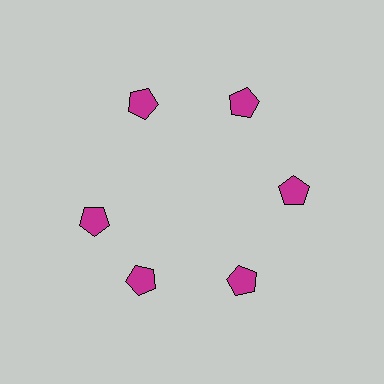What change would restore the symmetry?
The symmetry would be restored by rotating it back into even spacing with its neighbors so that all 6 pentagons sit at equal angles and equal distance from the center.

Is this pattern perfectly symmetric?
No. The 6 magenta pentagons are arranged in a ring, but one element near the 9 o'clock position is rotated out of alignment along the ring, breaking the 6-fold rotational symmetry.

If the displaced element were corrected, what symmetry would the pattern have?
It would have 6-fold rotational symmetry — the pattern would map onto itself every 60 degrees.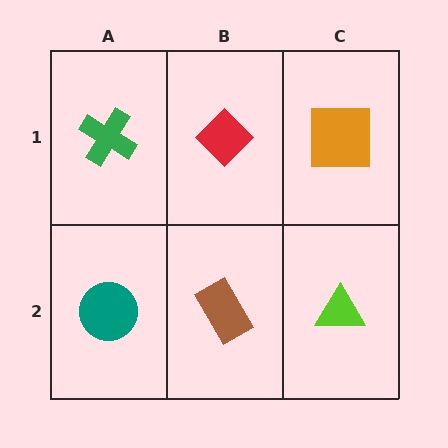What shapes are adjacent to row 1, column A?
A teal circle (row 2, column A), a red diamond (row 1, column B).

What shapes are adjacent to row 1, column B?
A brown rectangle (row 2, column B), a green cross (row 1, column A), an orange square (row 1, column C).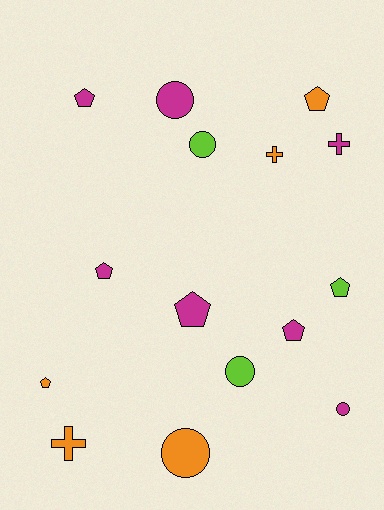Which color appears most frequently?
Magenta, with 7 objects.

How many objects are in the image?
There are 15 objects.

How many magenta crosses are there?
There is 1 magenta cross.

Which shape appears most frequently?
Pentagon, with 7 objects.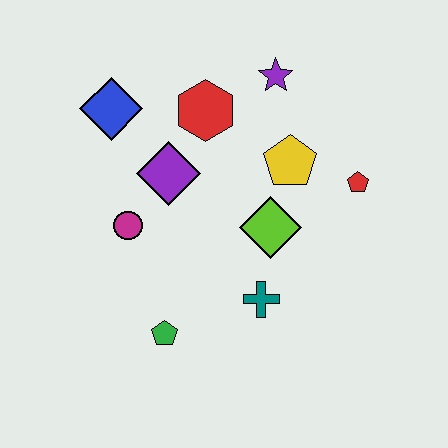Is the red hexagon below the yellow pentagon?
No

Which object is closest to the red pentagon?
The yellow pentagon is closest to the red pentagon.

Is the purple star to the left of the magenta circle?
No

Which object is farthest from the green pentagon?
The purple star is farthest from the green pentagon.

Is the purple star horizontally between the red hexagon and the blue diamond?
No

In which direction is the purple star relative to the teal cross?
The purple star is above the teal cross.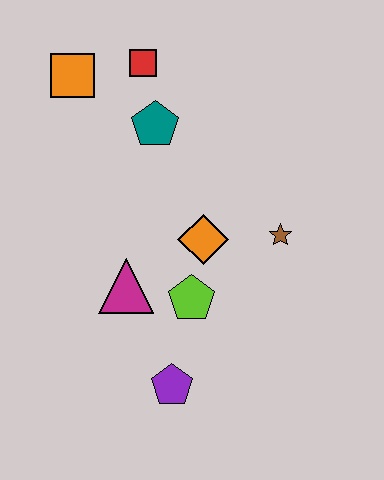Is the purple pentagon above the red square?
No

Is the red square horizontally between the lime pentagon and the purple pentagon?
No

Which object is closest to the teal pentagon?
The red square is closest to the teal pentagon.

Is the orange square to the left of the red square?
Yes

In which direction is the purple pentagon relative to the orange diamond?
The purple pentagon is below the orange diamond.